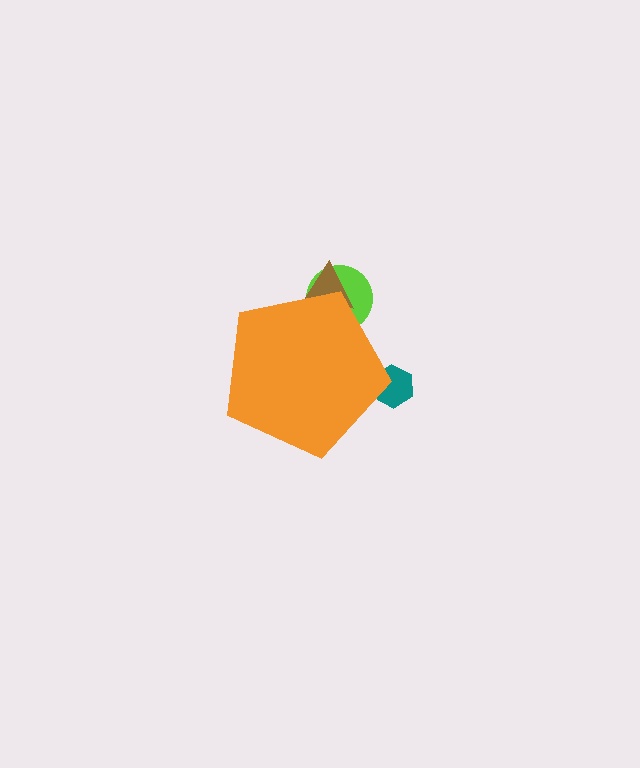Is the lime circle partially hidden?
Yes, the lime circle is partially hidden behind the orange pentagon.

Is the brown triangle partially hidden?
Yes, the brown triangle is partially hidden behind the orange pentagon.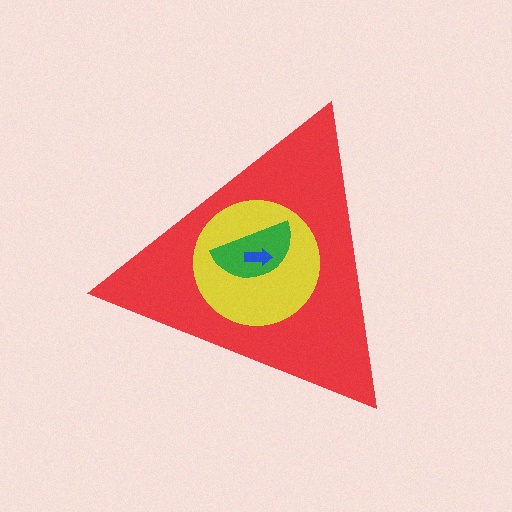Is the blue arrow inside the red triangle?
Yes.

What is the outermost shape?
The red triangle.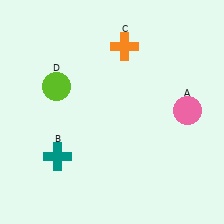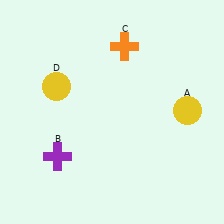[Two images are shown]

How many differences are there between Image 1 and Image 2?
There are 3 differences between the two images.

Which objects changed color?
A changed from pink to yellow. B changed from teal to purple. D changed from lime to yellow.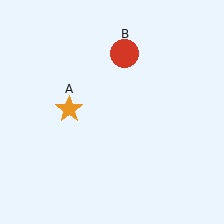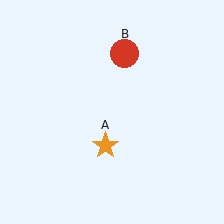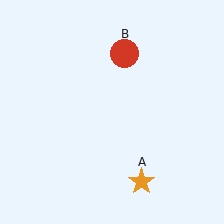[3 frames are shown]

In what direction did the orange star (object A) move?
The orange star (object A) moved down and to the right.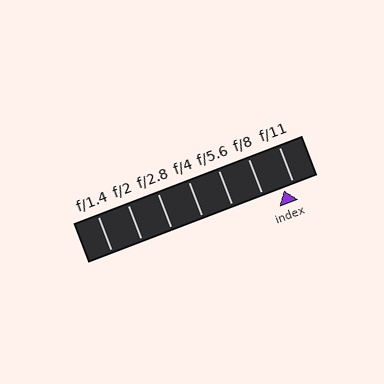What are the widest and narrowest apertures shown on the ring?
The widest aperture shown is f/1.4 and the narrowest is f/11.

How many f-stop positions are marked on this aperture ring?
There are 7 f-stop positions marked.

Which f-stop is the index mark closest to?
The index mark is closest to f/11.